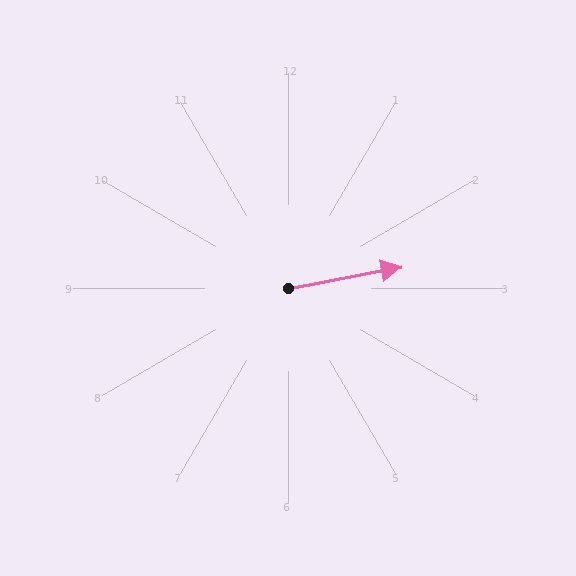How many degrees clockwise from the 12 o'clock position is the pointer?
Approximately 79 degrees.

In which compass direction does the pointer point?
East.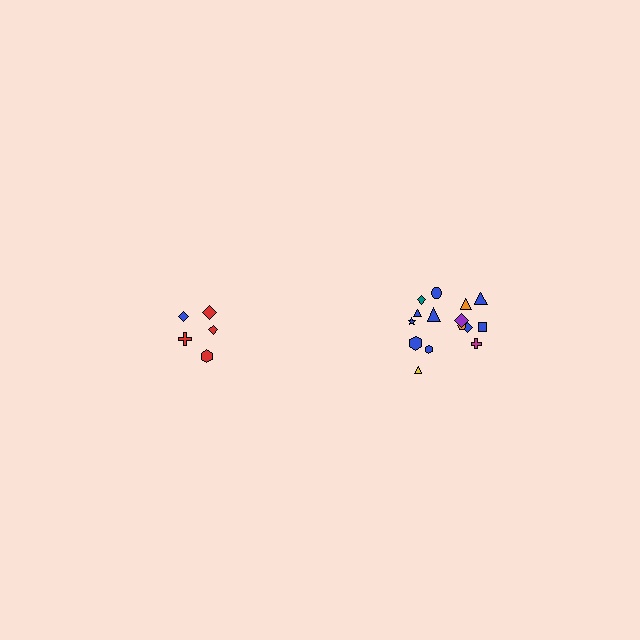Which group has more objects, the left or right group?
The right group.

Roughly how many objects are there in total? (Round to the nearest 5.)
Roughly 20 objects in total.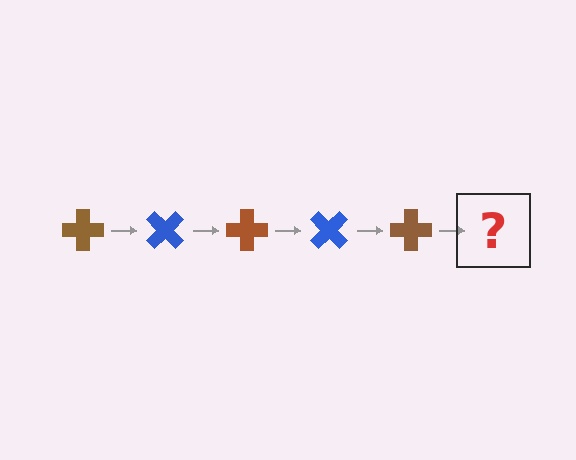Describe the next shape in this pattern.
It should be a blue cross, rotated 225 degrees from the start.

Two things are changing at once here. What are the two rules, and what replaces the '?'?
The two rules are that it rotates 45 degrees each step and the color cycles through brown and blue. The '?' should be a blue cross, rotated 225 degrees from the start.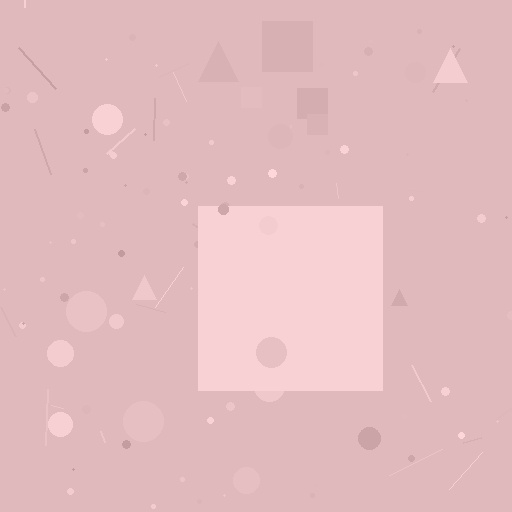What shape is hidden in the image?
A square is hidden in the image.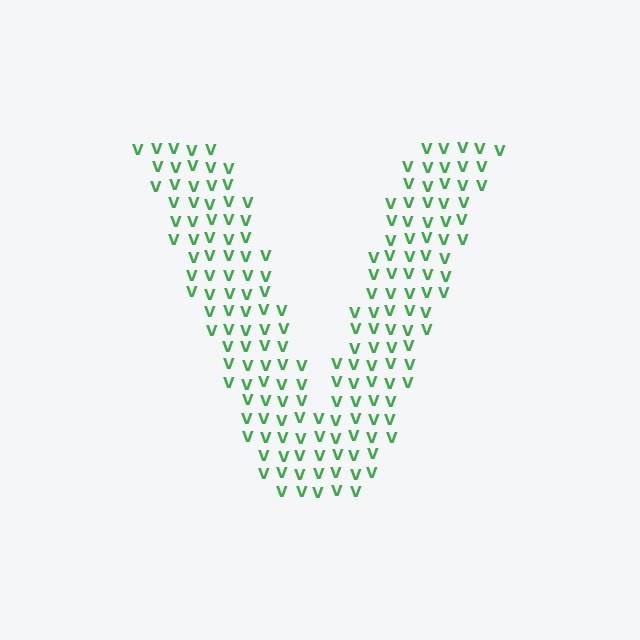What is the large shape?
The large shape is the letter V.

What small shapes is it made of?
It is made of small letter V's.